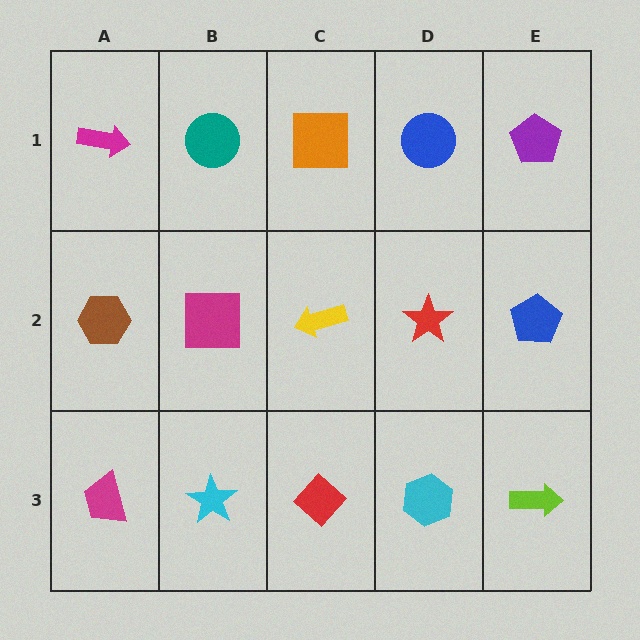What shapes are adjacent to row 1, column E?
A blue pentagon (row 2, column E), a blue circle (row 1, column D).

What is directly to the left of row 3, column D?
A red diamond.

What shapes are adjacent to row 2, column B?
A teal circle (row 1, column B), a cyan star (row 3, column B), a brown hexagon (row 2, column A), a yellow arrow (row 2, column C).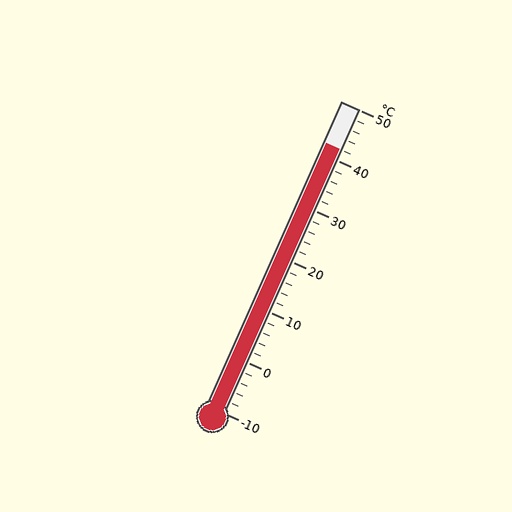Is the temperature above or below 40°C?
The temperature is above 40°C.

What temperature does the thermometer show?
The thermometer shows approximately 42°C.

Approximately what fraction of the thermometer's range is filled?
The thermometer is filled to approximately 85% of its range.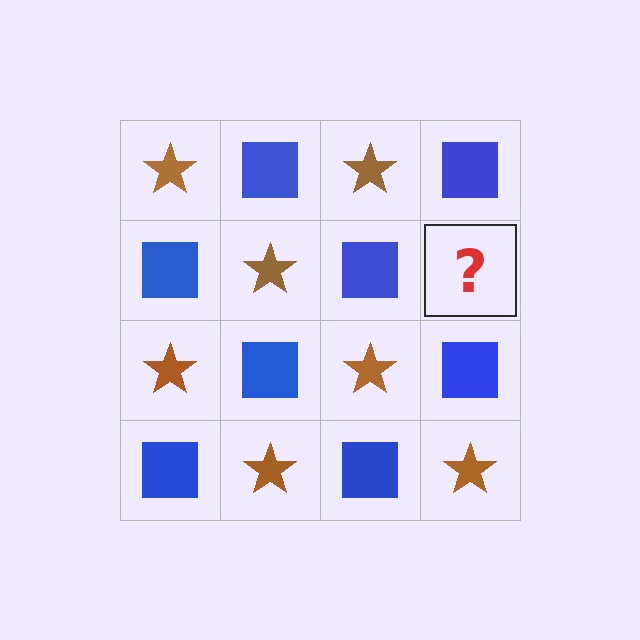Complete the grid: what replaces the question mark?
The question mark should be replaced with a brown star.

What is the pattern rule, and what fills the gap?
The rule is that it alternates brown star and blue square in a checkerboard pattern. The gap should be filled with a brown star.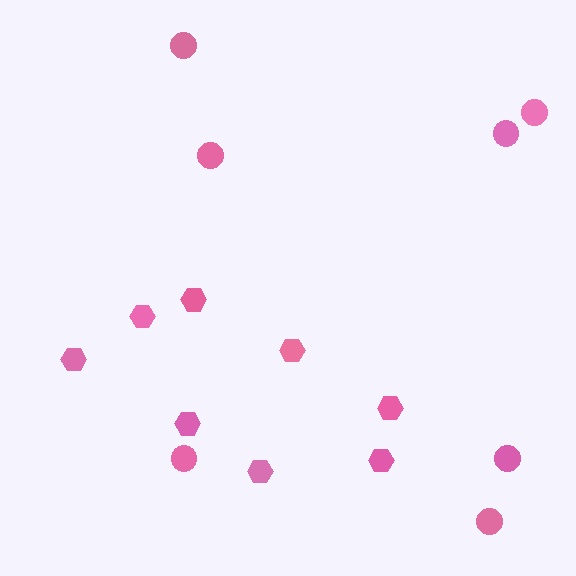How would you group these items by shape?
There are 2 groups: one group of circles (7) and one group of hexagons (8).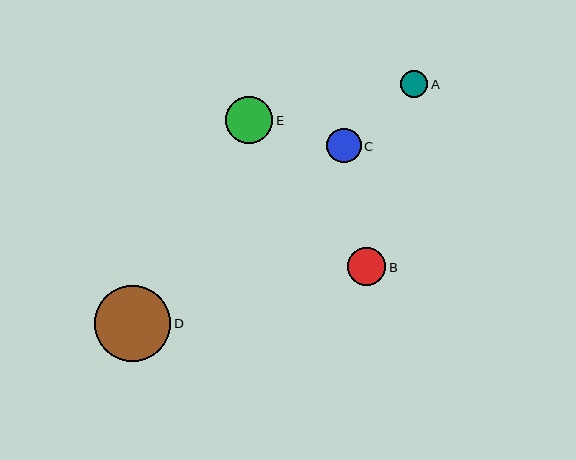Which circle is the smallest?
Circle A is the smallest with a size of approximately 27 pixels.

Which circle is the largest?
Circle D is the largest with a size of approximately 77 pixels.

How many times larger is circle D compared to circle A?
Circle D is approximately 2.9 times the size of circle A.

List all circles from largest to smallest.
From largest to smallest: D, E, B, C, A.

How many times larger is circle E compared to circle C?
Circle E is approximately 1.4 times the size of circle C.